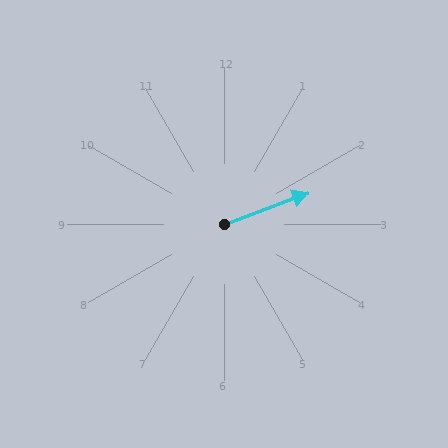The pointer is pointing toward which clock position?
Roughly 2 o'clock.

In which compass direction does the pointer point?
East.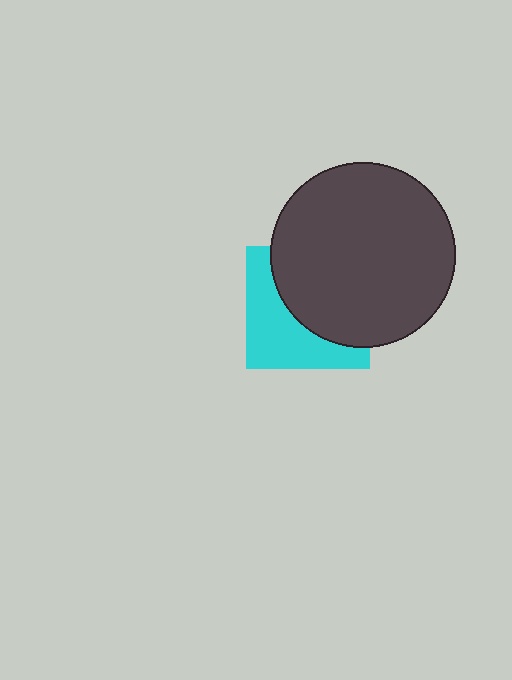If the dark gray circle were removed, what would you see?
You would see the complete cyan square.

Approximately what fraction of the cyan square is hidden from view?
Roughly 54% of the cyan square is hidden behind the dark gray circle.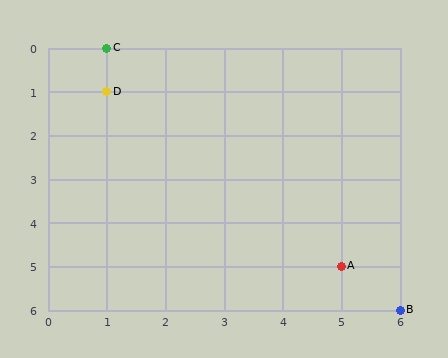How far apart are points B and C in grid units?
Points B and C are 5 columns and 6 rows apart (about 7.8 grid units diagonally).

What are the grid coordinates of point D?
Point D is at grid coordinates (1, 1).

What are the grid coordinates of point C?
Point C is at grid coordinates (1, 0).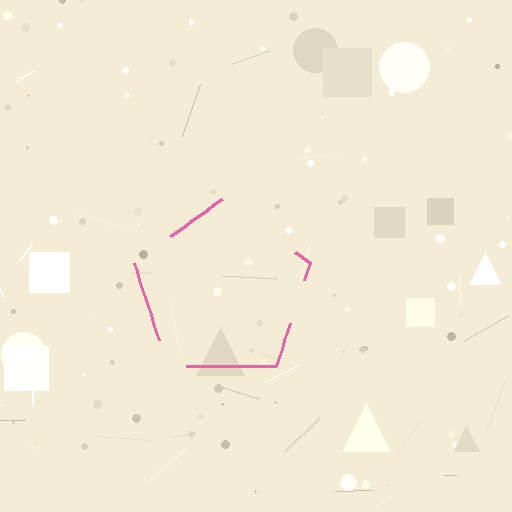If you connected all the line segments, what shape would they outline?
They would outline a pentagon.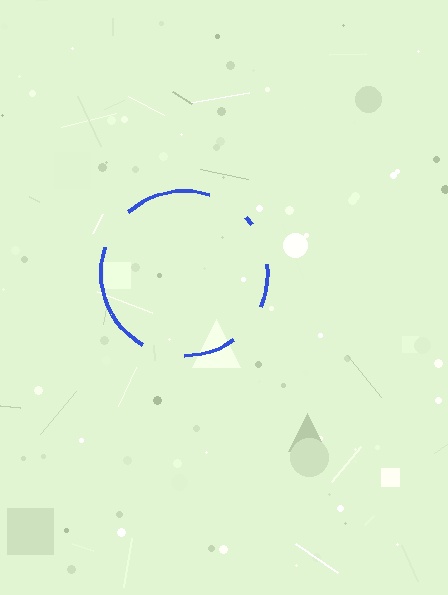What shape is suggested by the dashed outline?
The dashed outline suggests a circle.